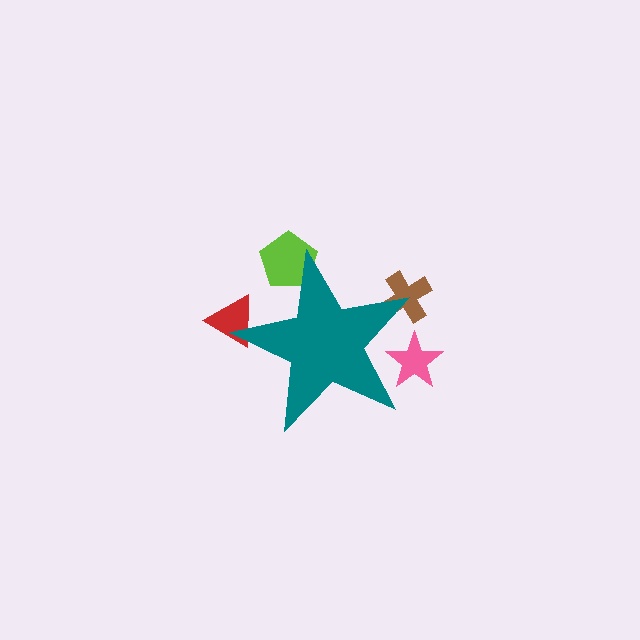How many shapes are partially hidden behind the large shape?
4 shapes are partially hidden.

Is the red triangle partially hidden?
Yes, the red triangle is partially hidden behind the teal star.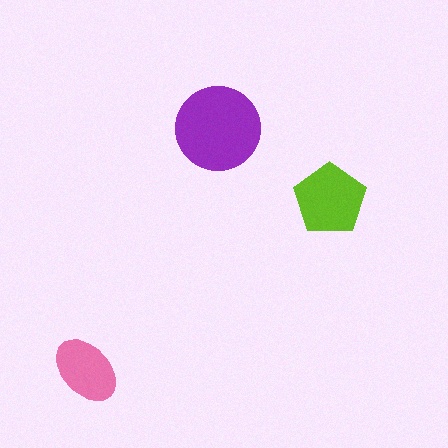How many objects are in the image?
There are 3 objects in the image.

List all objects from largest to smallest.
The purple circle, the lime pentagon, the pink ellipse.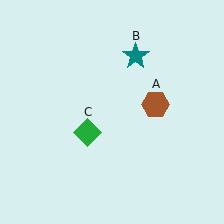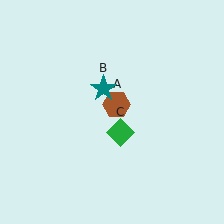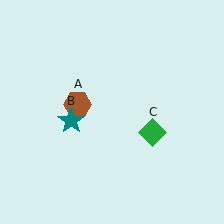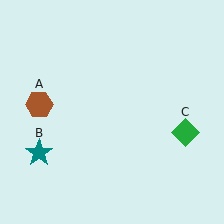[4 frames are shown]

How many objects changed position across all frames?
3 objects changed position: brown hexagon (object A), teal star (object B), green diamond (object C).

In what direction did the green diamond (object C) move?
The green diamond (object C) moved right.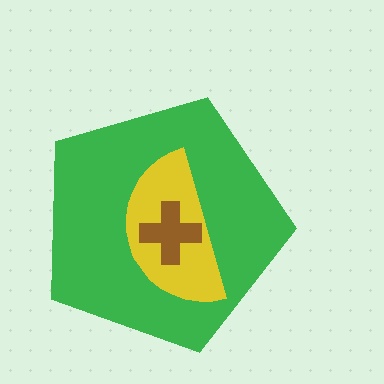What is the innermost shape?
The brown cross.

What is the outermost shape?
The green pentagon.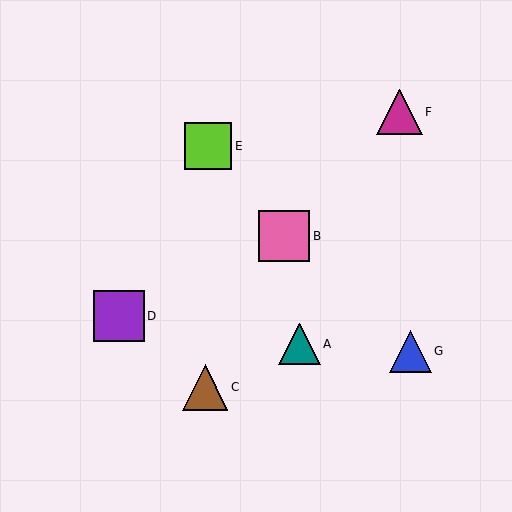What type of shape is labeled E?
Shape E is a lime square.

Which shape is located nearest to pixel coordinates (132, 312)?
The purple square (labeled D) at (119, 316) is nearest to that location.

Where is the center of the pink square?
The center of the pink square is at (284, 236).